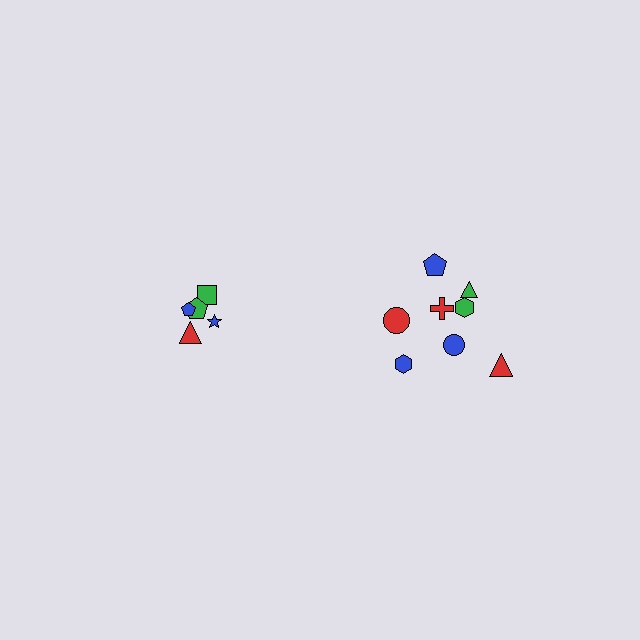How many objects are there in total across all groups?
There are 13 objects.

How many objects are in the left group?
There are 5 objects.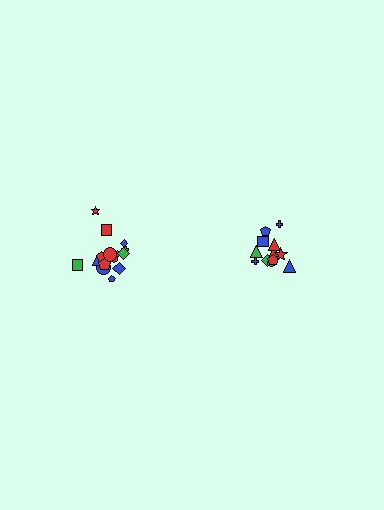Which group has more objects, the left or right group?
The left group.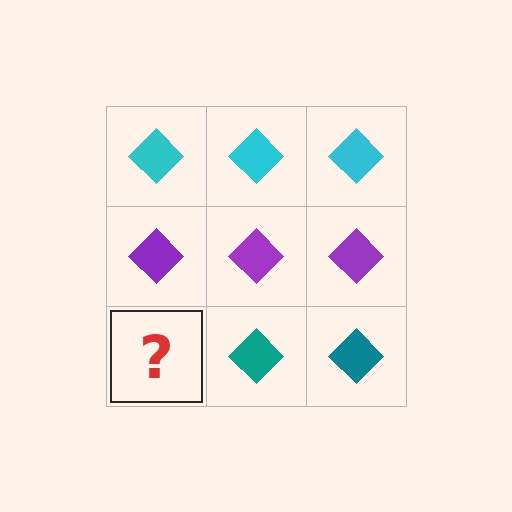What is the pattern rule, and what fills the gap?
The rule is that each row has a consistent color. The gap should be filled with a teal diamond.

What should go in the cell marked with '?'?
The missing cell should contain a teal diamond.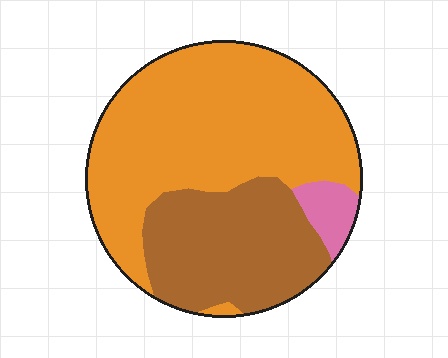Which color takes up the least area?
Pink, at roughly 5%.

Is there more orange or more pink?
Orange.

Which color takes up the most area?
Orange, at roughly 60%.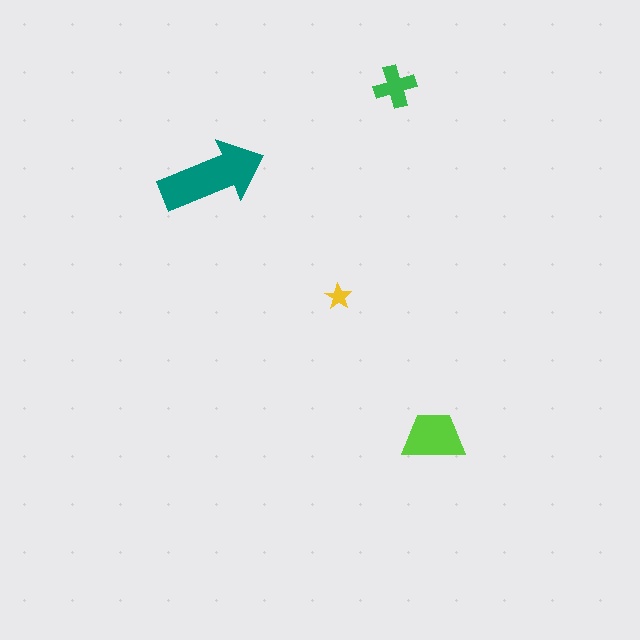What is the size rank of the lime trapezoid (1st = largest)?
2nd.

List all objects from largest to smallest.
The teal arrow, the lime trapezoid, the green cross, the yellow star.